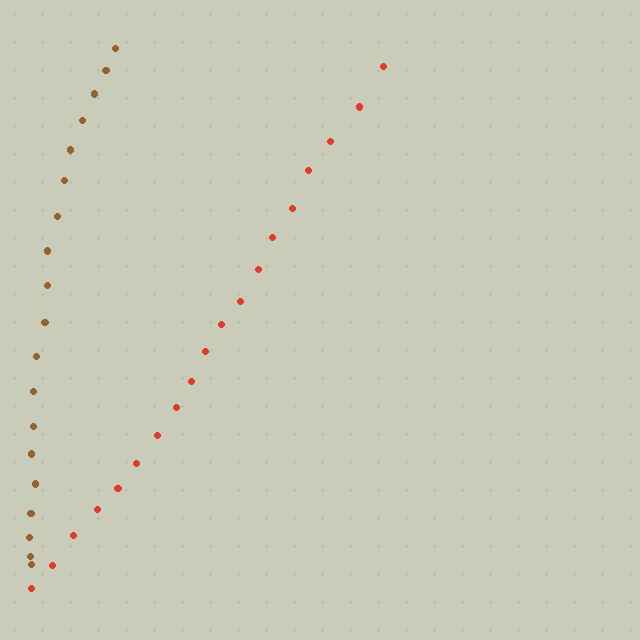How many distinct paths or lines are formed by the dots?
There are 2 distinct paths.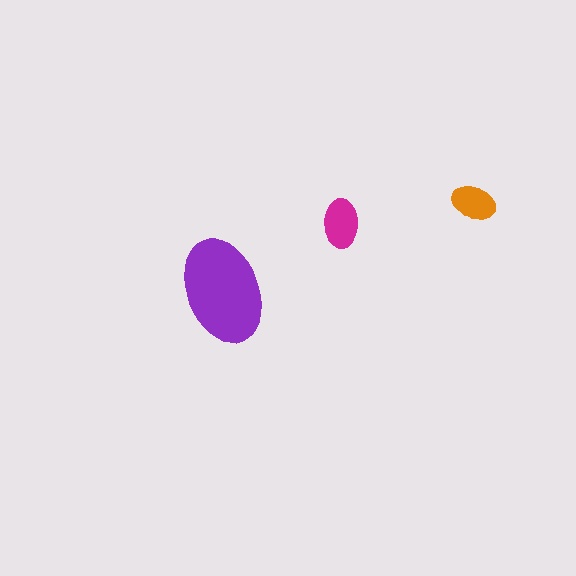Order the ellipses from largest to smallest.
the purple one, the magenta one, the orange one.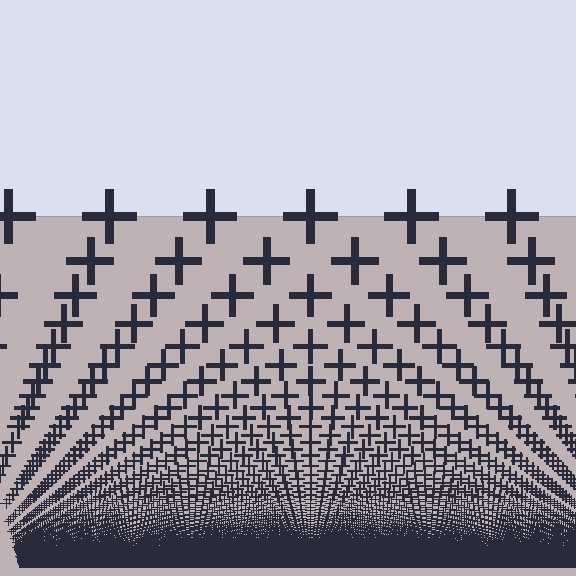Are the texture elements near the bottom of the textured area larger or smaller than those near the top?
Smaller. The gradient is inverted — elements near the bottom are smaller and denser.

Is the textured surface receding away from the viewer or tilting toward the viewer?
The surface appears to tilt toward the viewer. Texture elements get larger and sparser toward the top.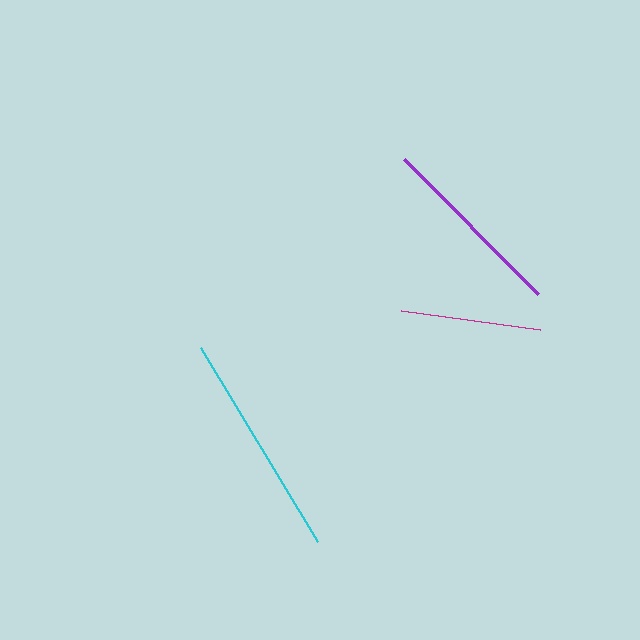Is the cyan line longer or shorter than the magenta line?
The cyan line is longer than the magenta line.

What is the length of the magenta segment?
The magenta segment is approximately 140 pixels long.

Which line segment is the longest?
The cyan line is the longest at approximately 226 pixels.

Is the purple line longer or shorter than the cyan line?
The cyan line is longer than the purple line.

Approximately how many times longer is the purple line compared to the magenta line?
The purple line is approximately 1.4 times the length of the magenta line.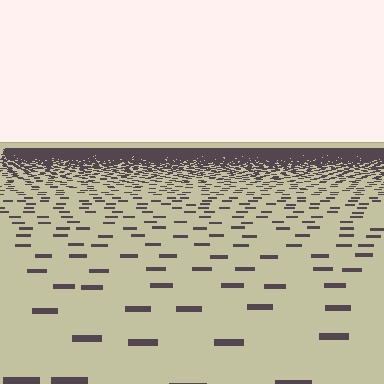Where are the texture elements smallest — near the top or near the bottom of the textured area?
Near the top.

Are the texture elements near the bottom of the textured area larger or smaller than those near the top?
Larger. Near the bottom, elements are closer to the viewer and appear at a bigger on-screen size.